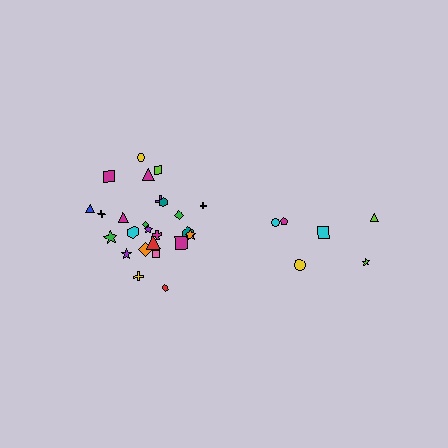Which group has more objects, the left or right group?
The left group.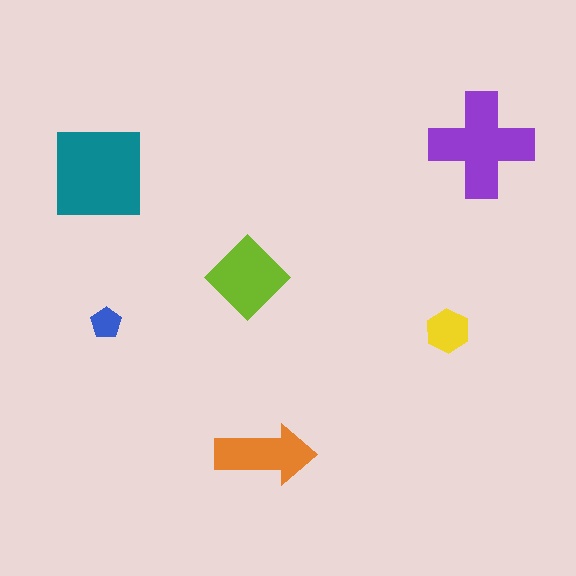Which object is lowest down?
The orange arrow is bottommost.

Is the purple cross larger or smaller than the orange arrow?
Larger.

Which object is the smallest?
The blue pentagon.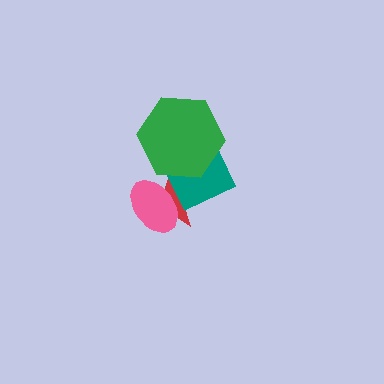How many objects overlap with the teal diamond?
3 objects overlap with the teal diamond.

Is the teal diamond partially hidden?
Yes, it is partially covered by another shape.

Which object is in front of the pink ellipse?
The teal diamond is in front of the pink ellipse.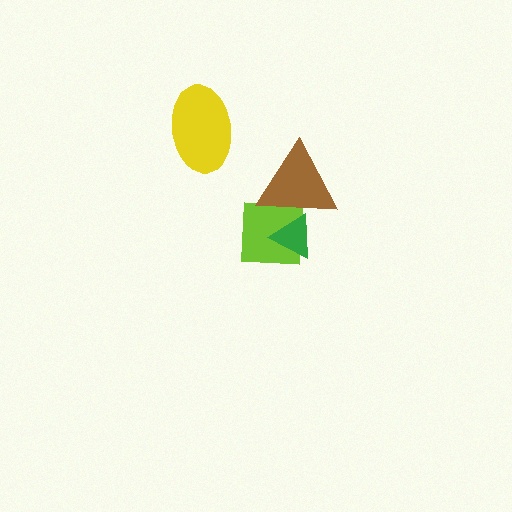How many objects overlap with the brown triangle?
2 objects overlap with the brown triangle.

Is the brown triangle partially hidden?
No, no other shape covers it.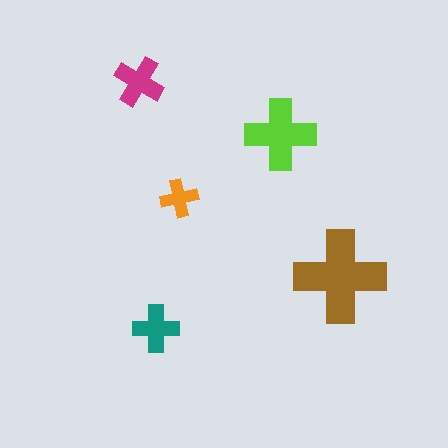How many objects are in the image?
There are 5 objects in the image.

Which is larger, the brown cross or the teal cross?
The brown one.